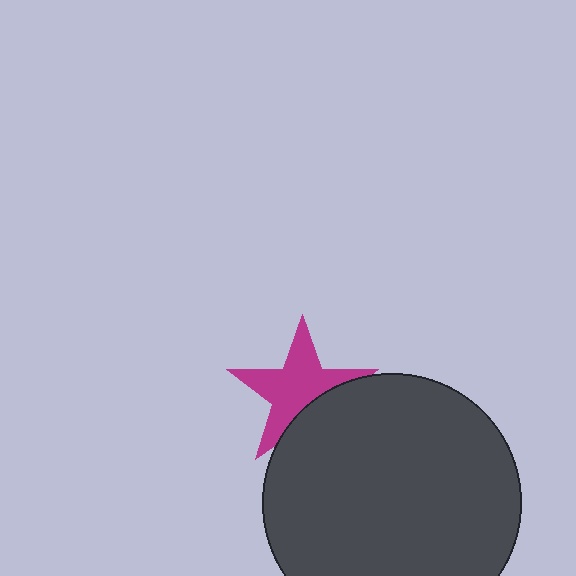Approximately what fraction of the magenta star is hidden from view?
Roughly 30% of the magenta star is hidden behind the dark gray circle.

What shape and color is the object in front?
The object in front is a dark gray circle.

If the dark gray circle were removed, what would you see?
You would see the complete magenta star.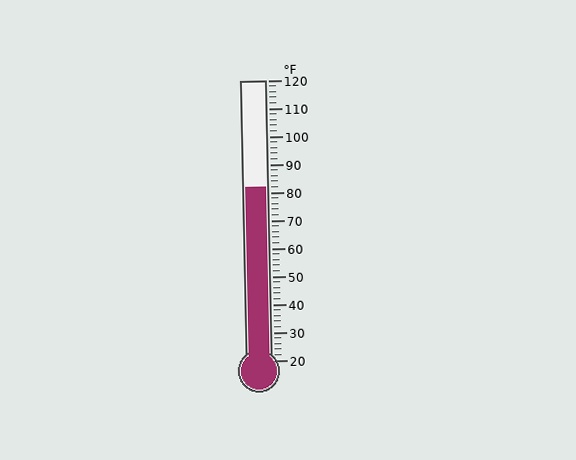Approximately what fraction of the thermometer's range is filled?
The thermometer is filled to approximately 60% of its range.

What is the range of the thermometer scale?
The thermometer scale ranges from 20°F to 120°F.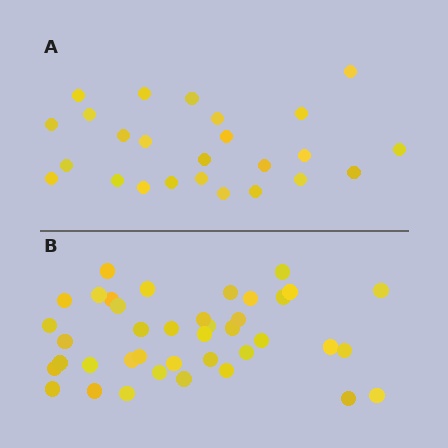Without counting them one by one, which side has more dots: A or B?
Region B (the bottom region) has more dots.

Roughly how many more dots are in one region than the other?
Region B has approximately 15 more dots than region A.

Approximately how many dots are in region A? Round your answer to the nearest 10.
About 20 dots. (The exact count is 25, which rounds to 20.)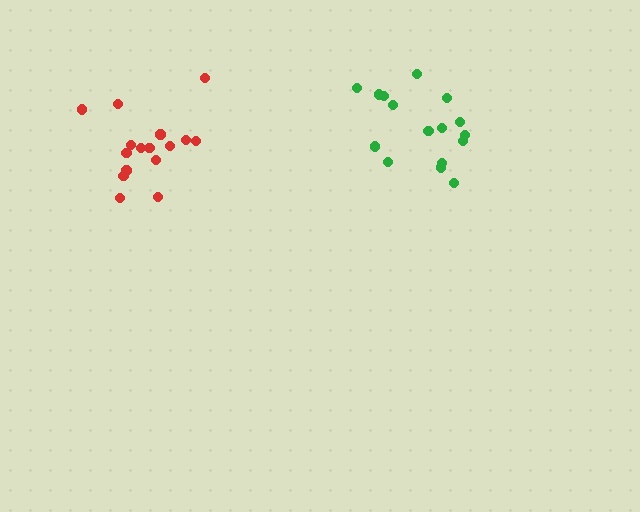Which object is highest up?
The green cluster is topmost.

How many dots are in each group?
Group 1: 16 dots, Group 2: 16 dots (32 total).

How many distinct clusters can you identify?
There are 2 distinct clusters.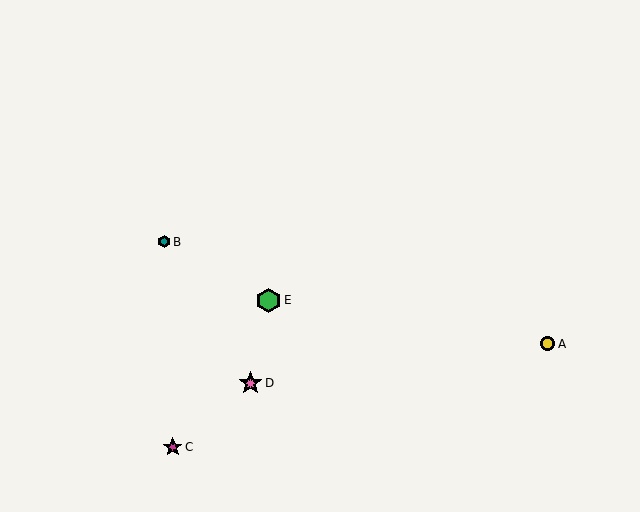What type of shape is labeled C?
Shape C is a magenta star.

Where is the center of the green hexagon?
The center of the green hexagon is at (268, 300).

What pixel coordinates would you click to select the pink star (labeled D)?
Click at (250, 383) to select the pink star D.